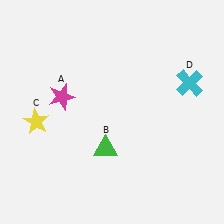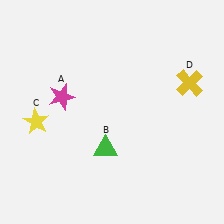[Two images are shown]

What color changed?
The cross (D) changed from cyan in Image 1 to yellow in Image 2.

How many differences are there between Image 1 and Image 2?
There is 1 difference between the two images.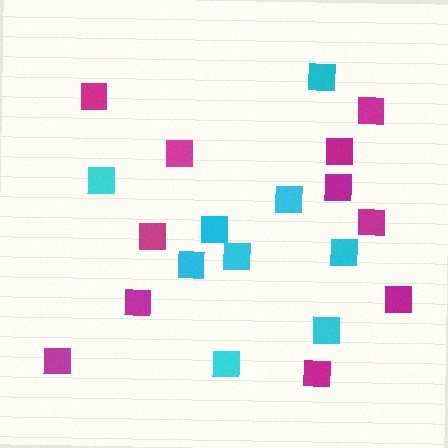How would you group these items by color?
There are 2 groups: one group of cyan squares (9) and one group of magenta squares (11).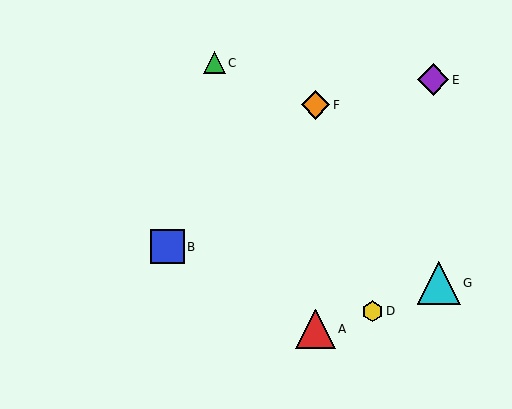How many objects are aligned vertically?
2 objects (A, F) are aligned vertically.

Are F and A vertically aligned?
Yes, both are at x≈316.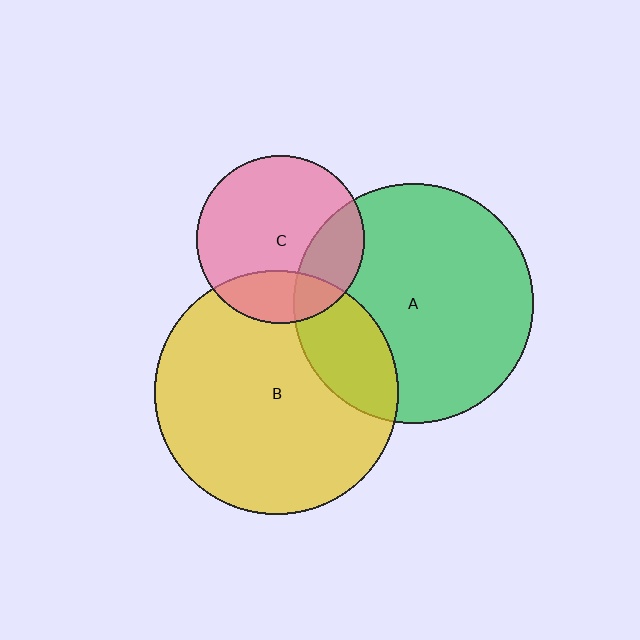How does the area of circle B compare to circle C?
Approximately 2.1 times.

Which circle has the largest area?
Circle B (yellow).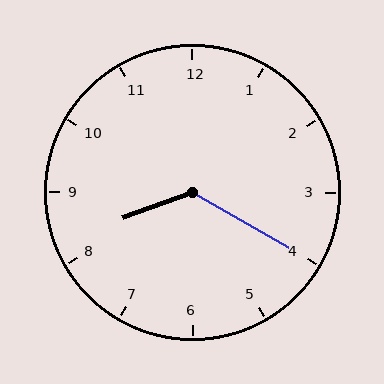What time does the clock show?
8:20.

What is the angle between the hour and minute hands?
Approximately 130 degrees.